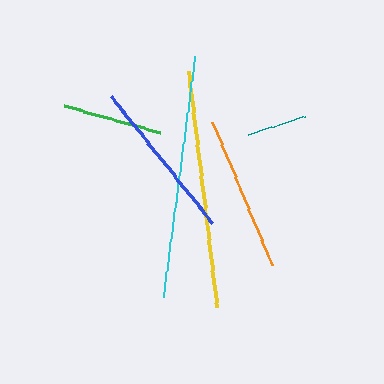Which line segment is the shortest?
The teal line is the shortest at approximately 60 pixels.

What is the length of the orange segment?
The orange segment is approximately 154 pixels long.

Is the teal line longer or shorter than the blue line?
The blue line is longer than the teal line.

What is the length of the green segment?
The green segment is approximately 100 pixels long.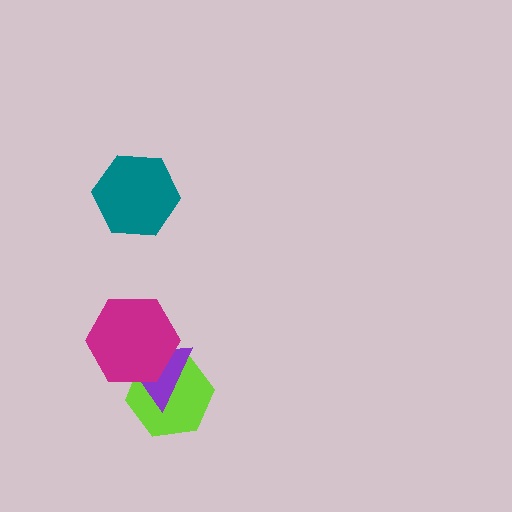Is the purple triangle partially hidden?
Yes, it is partially covered by another shape.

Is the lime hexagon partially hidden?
Yes, it is partially covered by another shape.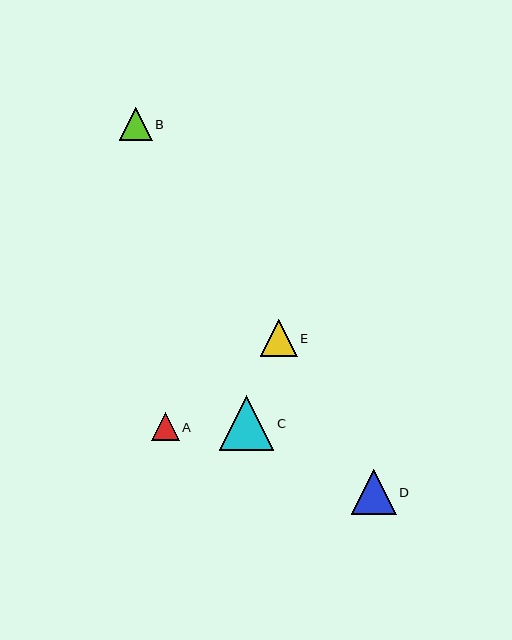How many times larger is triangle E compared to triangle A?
Triangle E is approximately 1.3 times the size of triangle A.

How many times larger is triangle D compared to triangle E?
Triangle D is approximately 1.2 times the size of triangle E.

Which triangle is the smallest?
Triangle A is the smallest with a size of approximately 28 pixels.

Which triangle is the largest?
Triangle C is the largest with a size of approximately 54 pixels.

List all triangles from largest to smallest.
From largest to smallest: C, D, E, B, A.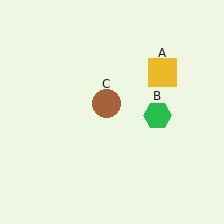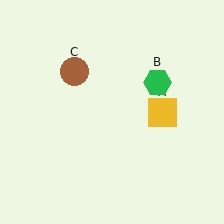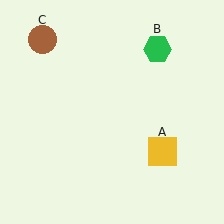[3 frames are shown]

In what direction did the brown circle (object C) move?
The brown circle (object C) moved up and to the left.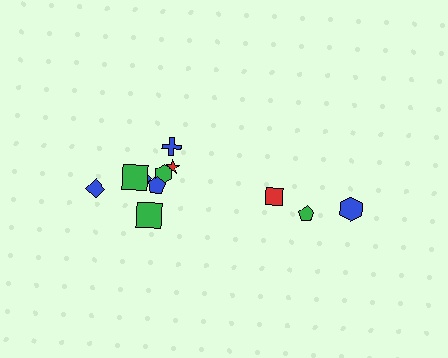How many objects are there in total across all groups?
There are 11 objects.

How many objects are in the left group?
There are 8 objects.